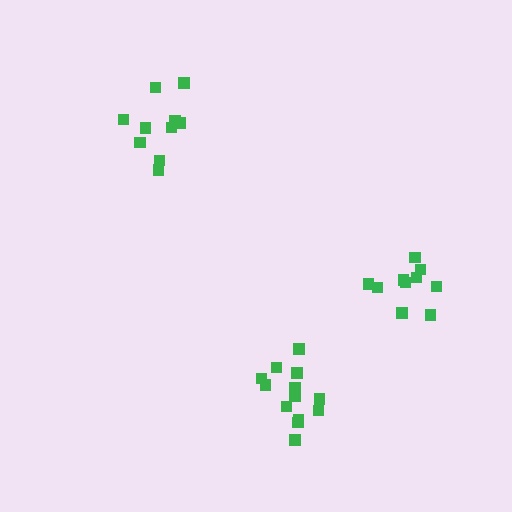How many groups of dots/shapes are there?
There are 3 groups.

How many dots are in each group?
Group 1: 13 dots, Group 2: 10 dots, Group 3: 10 dots (33 total).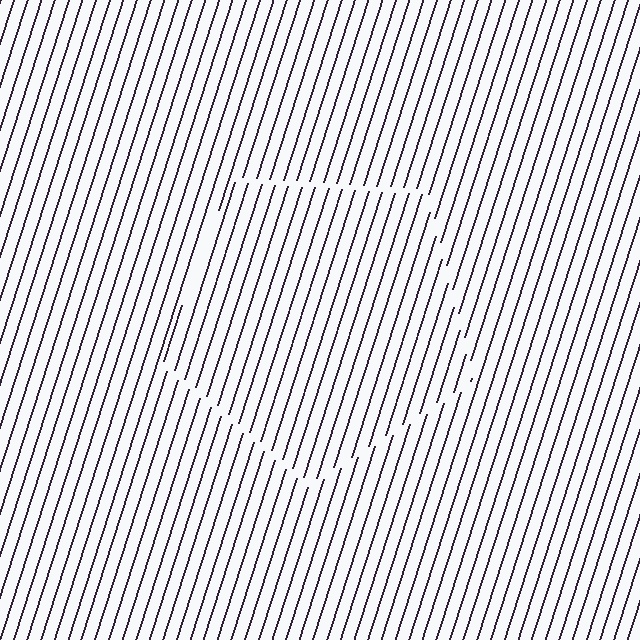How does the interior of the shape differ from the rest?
The interior of the shape contains the same grating, shifted by half a period — the contour is defined by the phase discontinuity where line-ends from the inner and outer gratings abut.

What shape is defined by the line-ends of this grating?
An illusory pentagon. The interior of the shape contains the same grating, shifted by half a period — the contour is defined by the phase discontinuity where line-ends from the inner and outer gratings abut.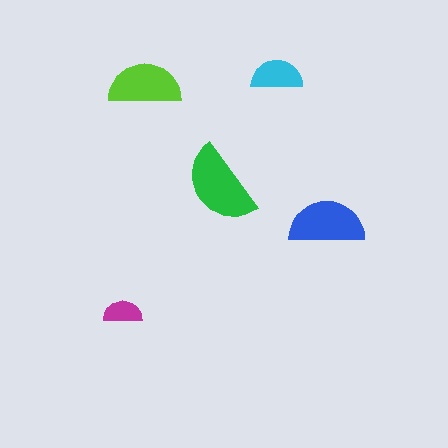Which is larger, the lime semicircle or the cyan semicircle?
The lime one.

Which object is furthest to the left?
The magenta semicircle is leftmost.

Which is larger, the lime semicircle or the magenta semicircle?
The lime one.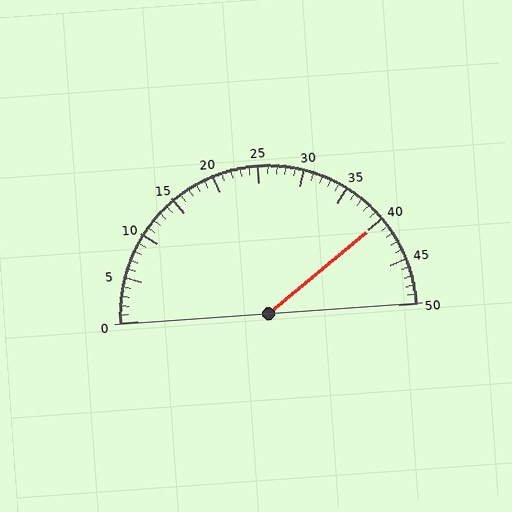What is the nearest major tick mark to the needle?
The nearest major tick mark is 40.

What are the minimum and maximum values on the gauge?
The gauge ranges from 0 to 50.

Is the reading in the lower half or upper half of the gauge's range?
The reading is in the upper half of the range (0 to 50).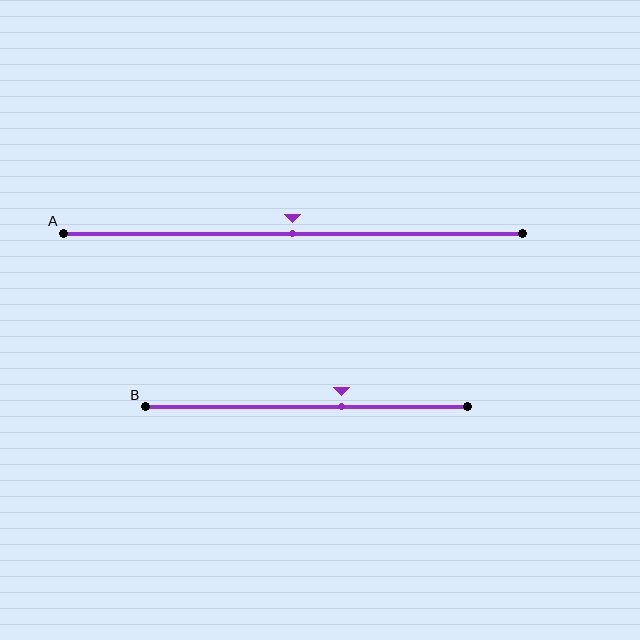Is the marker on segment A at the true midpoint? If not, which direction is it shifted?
Yes, the marker on segment A is at the true midpoint.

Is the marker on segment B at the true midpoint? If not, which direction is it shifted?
No, the marker on segment B is shifted to the right by about 11% of the segment length.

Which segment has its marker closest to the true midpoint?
Segment A has its marker closest to the true midpoint.